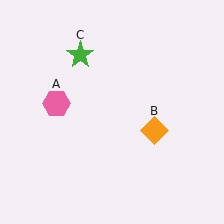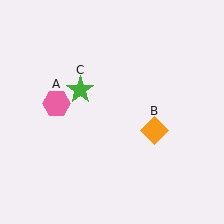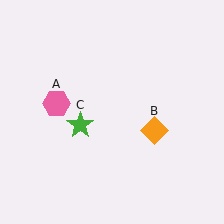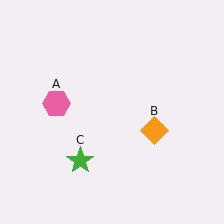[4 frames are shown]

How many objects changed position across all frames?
1 object changed position: green star (object C).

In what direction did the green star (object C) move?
The green star (object C) moved down.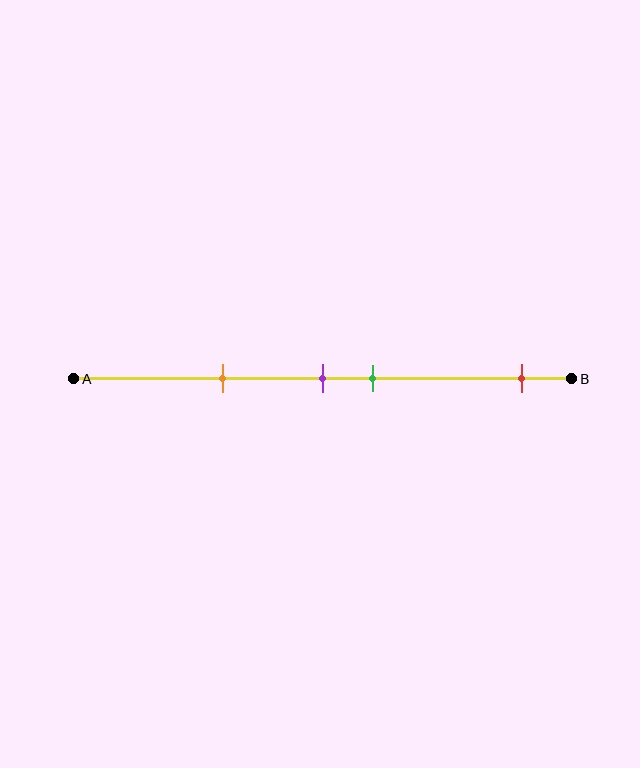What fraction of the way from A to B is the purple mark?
The purple mark is approximately 50% (0.5) of the way from A to B.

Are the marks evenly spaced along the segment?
No, the marks are not evenly spaced.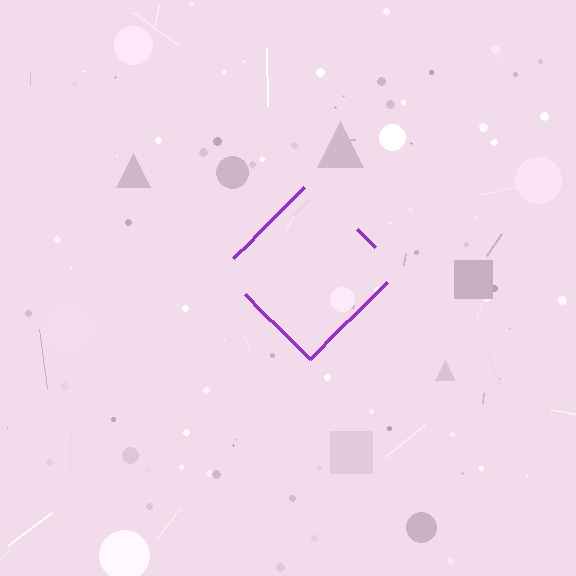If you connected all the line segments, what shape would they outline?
They would outline a diamond.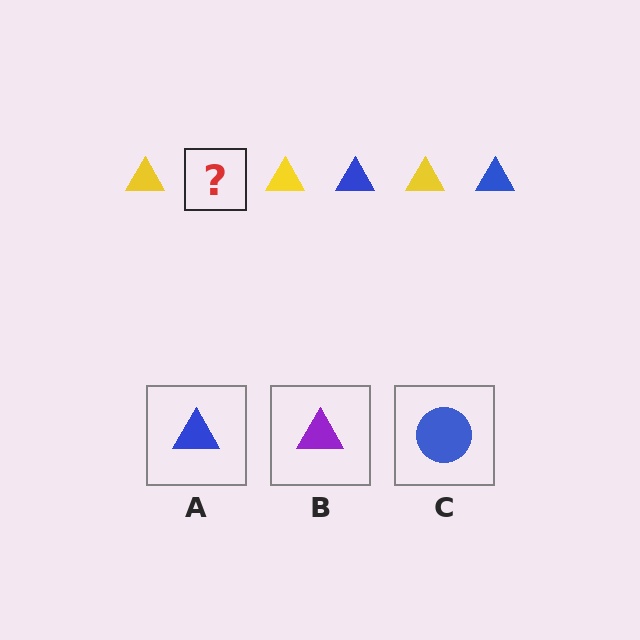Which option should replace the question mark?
Option A.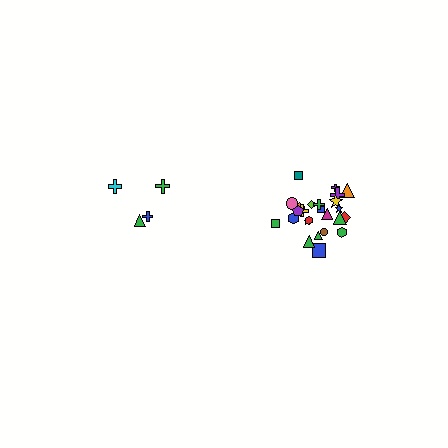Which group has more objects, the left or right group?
The right group.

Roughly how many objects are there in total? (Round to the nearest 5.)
Roughly 30 objects in total.